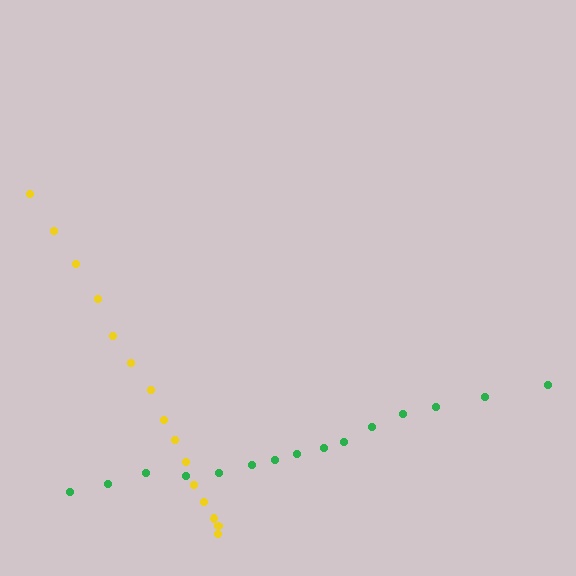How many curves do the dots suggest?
There are 2 distinct paths.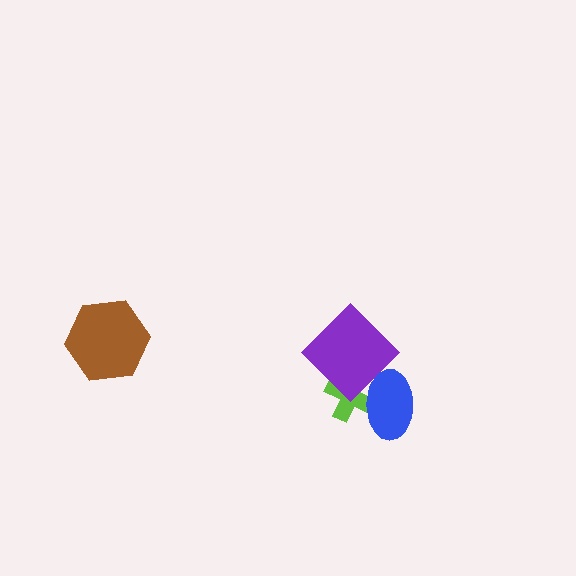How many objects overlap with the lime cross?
2 objects overlap with the lime cross.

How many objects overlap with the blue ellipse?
2 objects overlap with the blue ellipse.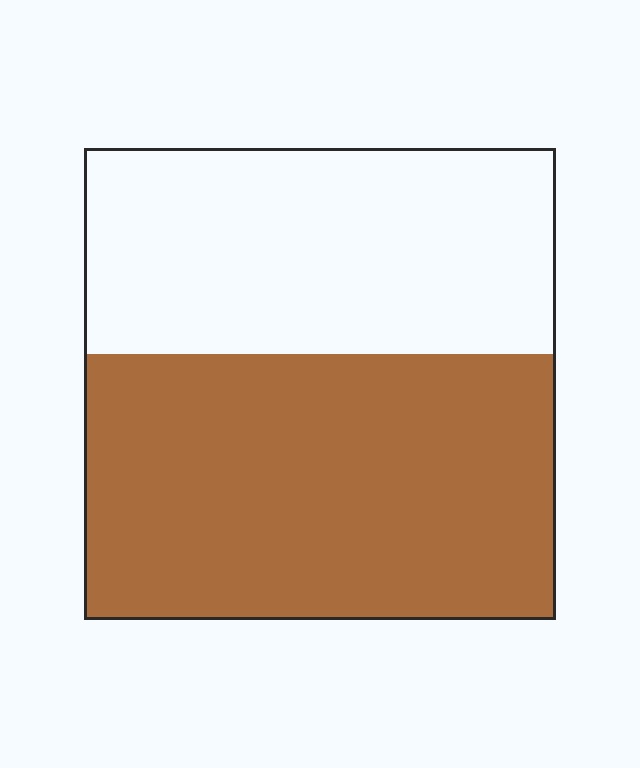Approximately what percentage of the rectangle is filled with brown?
Approximately 55%.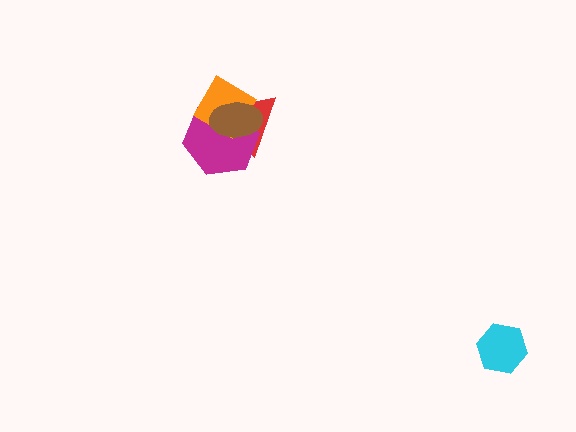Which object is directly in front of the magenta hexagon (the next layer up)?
The orange diamond is directly in front of the magenta hexagon.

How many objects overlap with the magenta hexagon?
3 objects overlap with the magenta hexagon.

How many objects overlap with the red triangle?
3 objects overlap with the red triangle.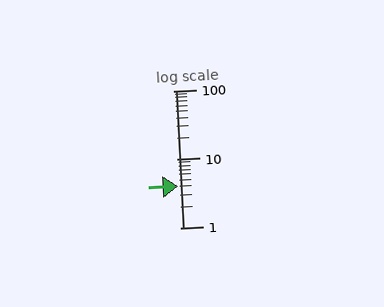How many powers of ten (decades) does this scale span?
The scale spans 2 decades, from 1 to 100.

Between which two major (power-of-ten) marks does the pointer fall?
The pointer is between 1 and 10.